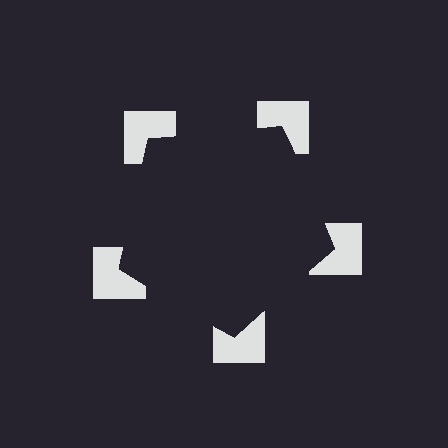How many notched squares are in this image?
There are 5 — one at each vertex of the illusory pentagon.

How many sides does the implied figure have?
5 sides.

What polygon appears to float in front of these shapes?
An illusory pentagon — its edges are inferred from the aligned wedge cuts in the notched squares, not physically drawn.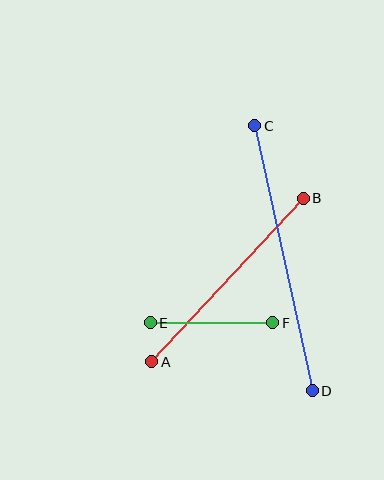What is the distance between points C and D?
The distance is approximately 271 pixels.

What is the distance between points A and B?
The distance is approximately 223 pixels.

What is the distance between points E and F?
The distance is approximately 123 pixels.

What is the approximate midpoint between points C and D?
The midpoint is at approximately (284, 258) pixels.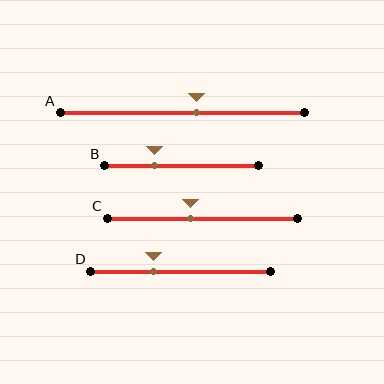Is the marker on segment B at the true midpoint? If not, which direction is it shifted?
No, the marker on segment B is shifted to the left by about 18% of the segment length.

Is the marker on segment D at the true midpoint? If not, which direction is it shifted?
No, the marker on segment D is shifted to the left by about 15% of the segment length.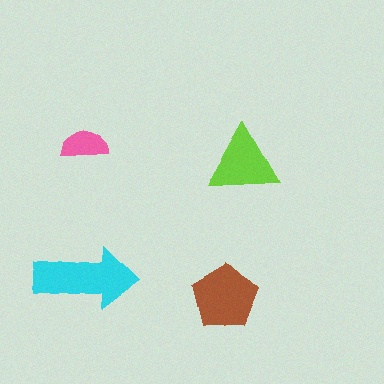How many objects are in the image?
There are 4 objects in the image.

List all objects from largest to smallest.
The cyan arrow, the brown pentagon, the lime triangle, the pink semicircle.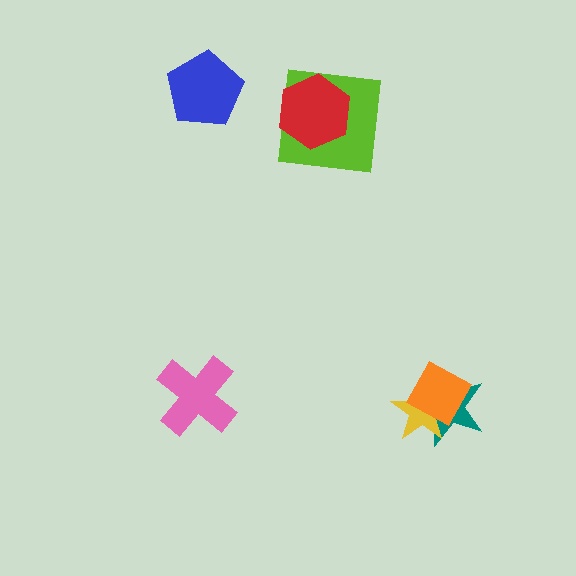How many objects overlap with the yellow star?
2 objects overlap with the yellow star.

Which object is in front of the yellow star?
The orange diamond is in front of the yellow star.